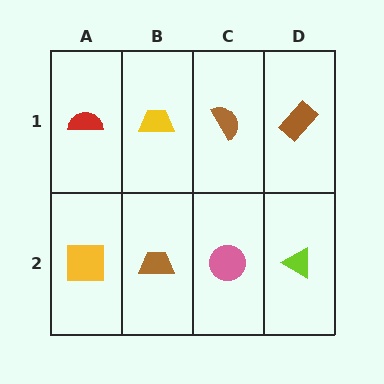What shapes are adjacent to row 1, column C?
A pink circle (row 2, column C), a yellow trapezoid (row 1, column B), a brown rectangle (row 1, column D).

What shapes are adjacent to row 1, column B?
A brown trapezoid (row 2, column B), a red semicircle (row 1, column A), a brown semicircle (row 1, column C).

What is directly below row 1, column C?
A pink circle.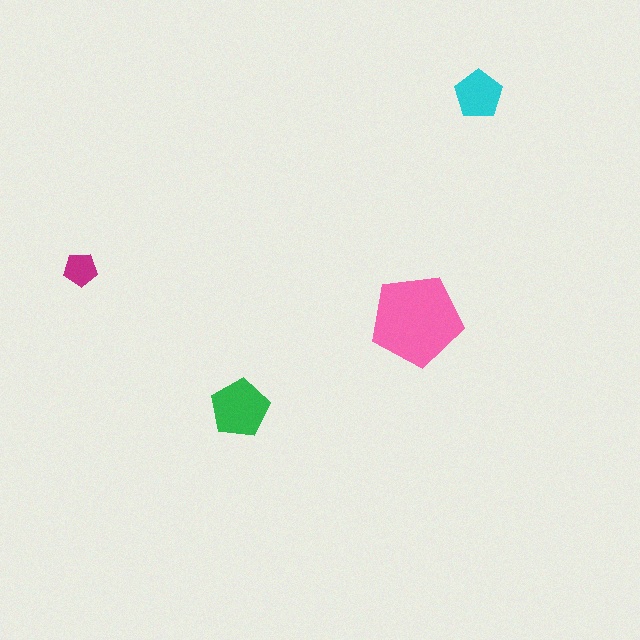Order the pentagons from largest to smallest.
the pink one, the green one, the cyan one, the magenta one.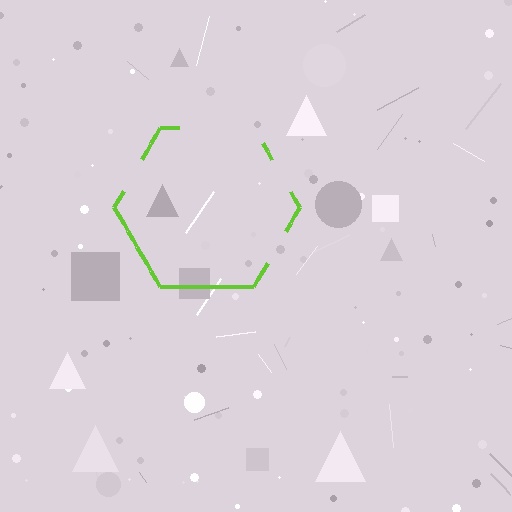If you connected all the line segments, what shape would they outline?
They would outline a hexagon.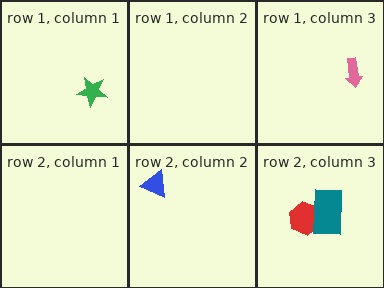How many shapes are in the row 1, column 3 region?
1.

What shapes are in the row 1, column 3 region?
The pink arrow.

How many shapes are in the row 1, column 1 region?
1.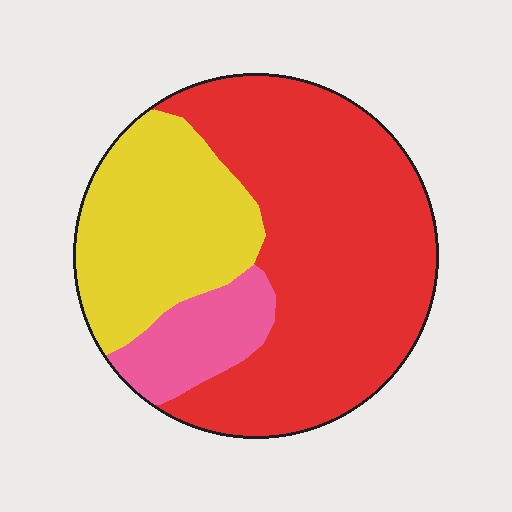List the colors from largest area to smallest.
From largest to smallest: red, yellow, pink.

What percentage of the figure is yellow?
Yellow covers 29% of the figure.